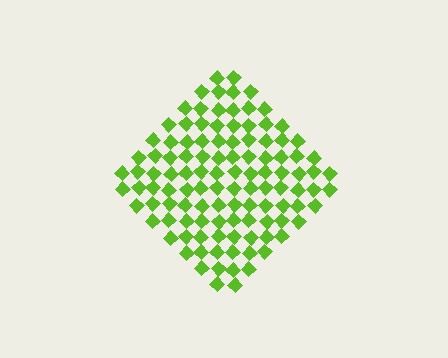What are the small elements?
The small elements are diamonds.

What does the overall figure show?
The overall figure shows a diamond.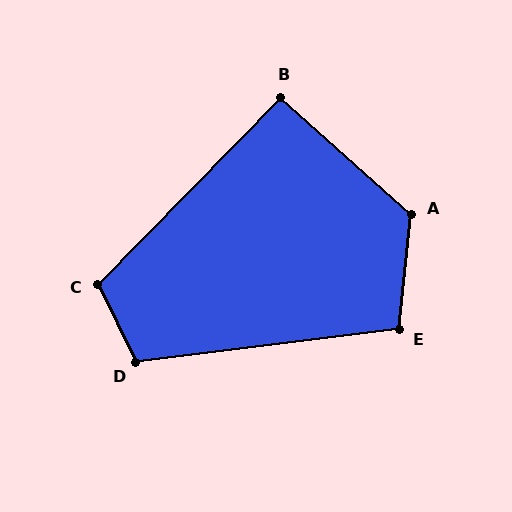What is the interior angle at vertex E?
Approximately 103 degrees (obtuse).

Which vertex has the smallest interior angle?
B, at approximately 92 degrees.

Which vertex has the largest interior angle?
A, at approximately 126 degrees.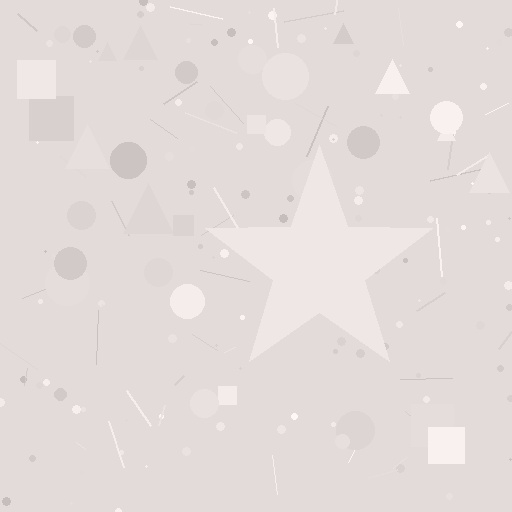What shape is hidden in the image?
A star is hidden in the image.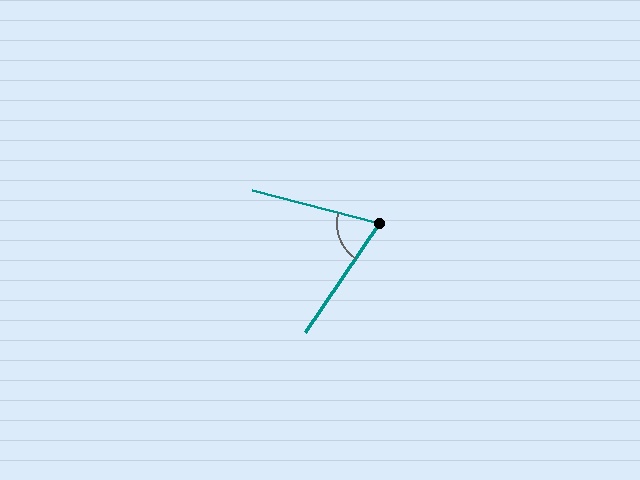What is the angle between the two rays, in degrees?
Approximately 70 degrees.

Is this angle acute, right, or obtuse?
It is acute.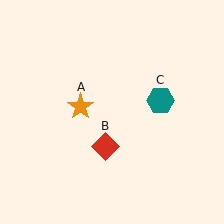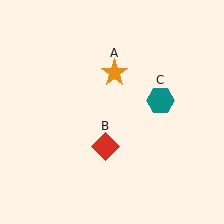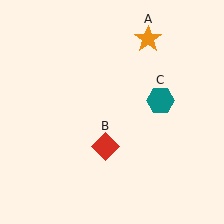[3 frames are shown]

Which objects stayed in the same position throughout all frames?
Red diamond (object B) and teal hexagon (object C) remained stationary.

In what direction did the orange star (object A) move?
The orange star (object A) moved up and to the right.